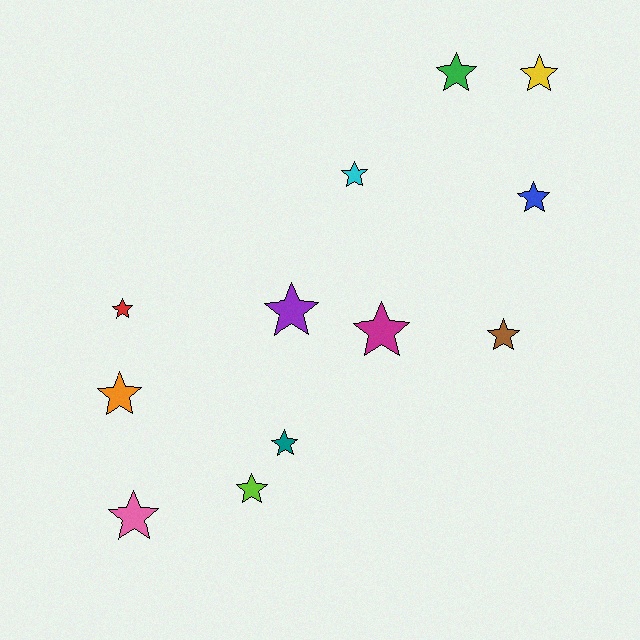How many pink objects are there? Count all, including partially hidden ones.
There is 1 pink object.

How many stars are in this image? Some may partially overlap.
There are 12 stars.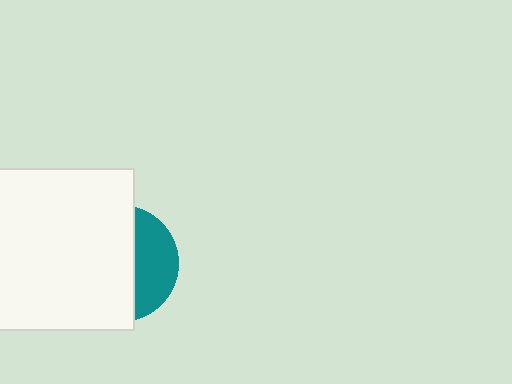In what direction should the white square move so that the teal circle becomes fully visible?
The white square should move left. That is the shortest direction to clear the overlap and leave the teal circle fully visible.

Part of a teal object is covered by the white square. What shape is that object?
It is a circle.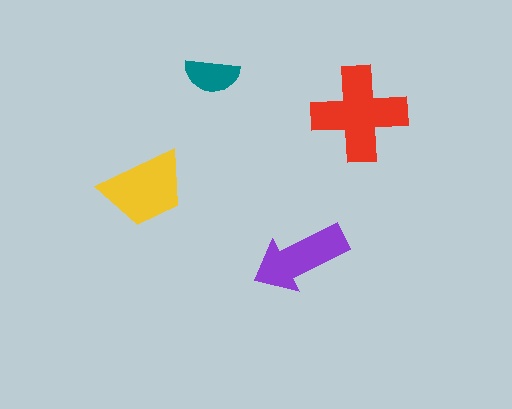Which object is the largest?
The red cross.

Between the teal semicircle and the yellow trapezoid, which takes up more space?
The yellow trapezoid.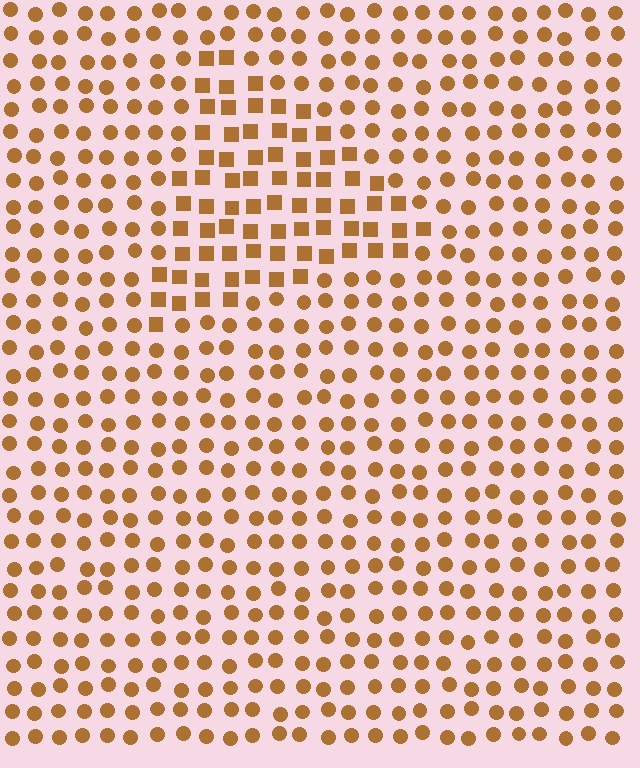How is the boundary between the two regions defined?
The boundary is defined by a change in element shape: squares inside vs. circles outside. All elements share the same color and spacing.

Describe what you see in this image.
The image is filled with small brown elements arranged in a uniform grid. A triangle-shaped region contains squares, while the surrounding area contains circles. The boundary is defined purely by the change in element shape.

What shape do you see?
I see a triangle.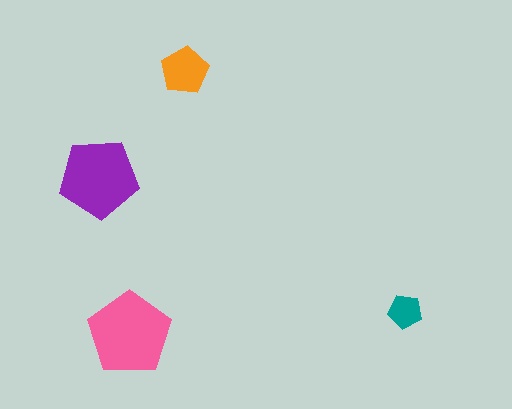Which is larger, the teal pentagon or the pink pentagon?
The pink one.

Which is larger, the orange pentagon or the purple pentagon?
The purple one.